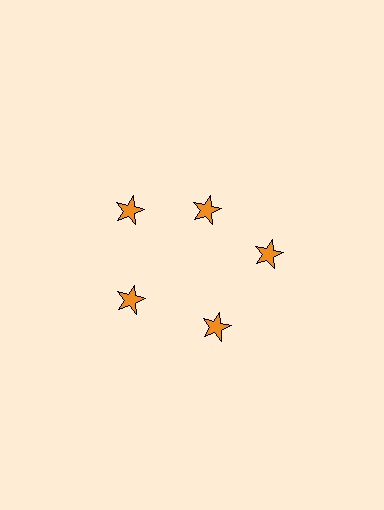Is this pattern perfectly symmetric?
No. The 5 orange stars are arranged in a ring, but one element near the 1 o'clock position is pulled inward toward the center, breaking the 5-fold rotational symmetry.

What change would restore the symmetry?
The symmetry would be restored by moving it outward, back onto the ring so that all 5 stars sit at equal angles and equal distance from the center.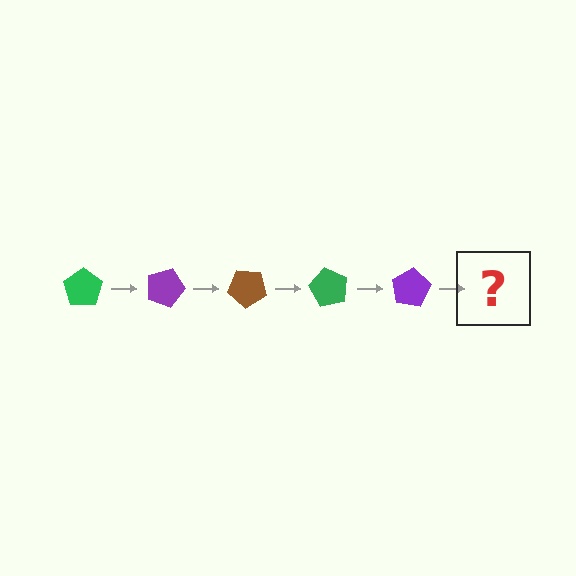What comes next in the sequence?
The next element should be a brown pentagon, rotated 100 degrees from the start.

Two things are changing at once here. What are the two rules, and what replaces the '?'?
The two rules are that it rotates 20 degrees each step and the color cycles through green, purple, and brown. The '?' should be a brown pentagon, rotated 100 degrees from the start.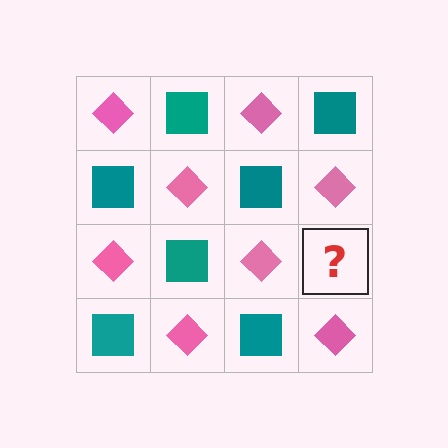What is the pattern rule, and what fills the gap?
The rule is that it alternates pink diamond and teal square in a checkerboard pattern. The gap should be filled with a teal square.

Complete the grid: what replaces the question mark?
The question mark should be replaced with a teal square.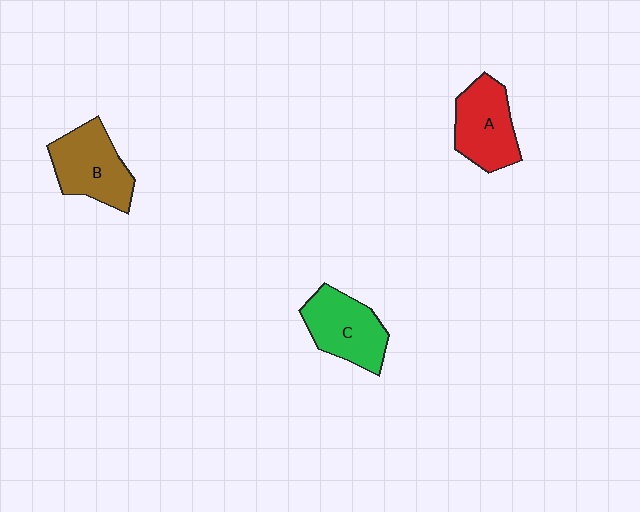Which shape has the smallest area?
Shape A (red).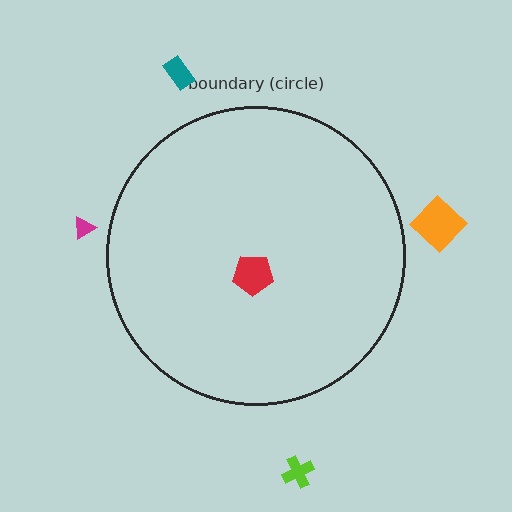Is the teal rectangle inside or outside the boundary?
Outside.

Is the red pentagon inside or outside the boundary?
Inside.